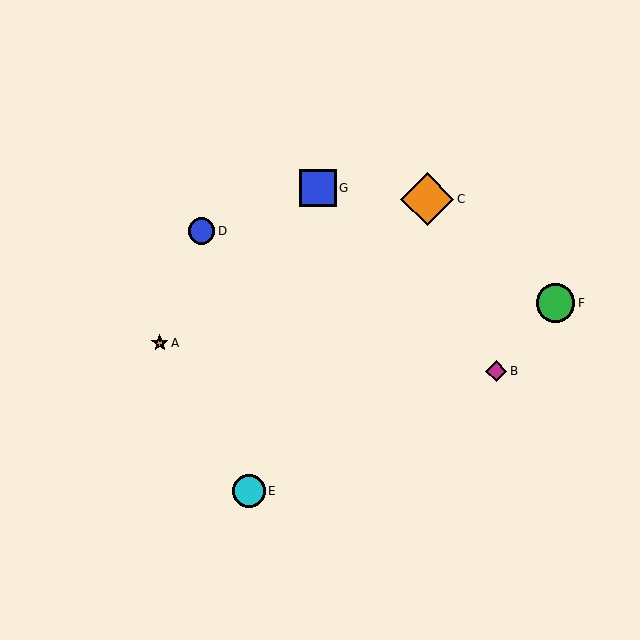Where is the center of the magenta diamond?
The center of the magenta diamond is at (496, 371).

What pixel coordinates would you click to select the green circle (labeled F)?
Click at (555, 303) to select the green circle F.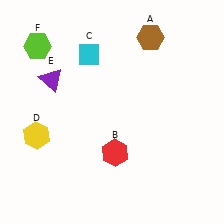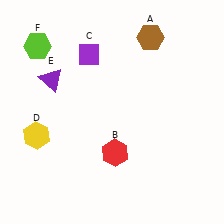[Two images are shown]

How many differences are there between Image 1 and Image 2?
There is 1 difference between the two images.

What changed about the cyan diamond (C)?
In Image 1, C is cyan. In Image 2, it changed to purple.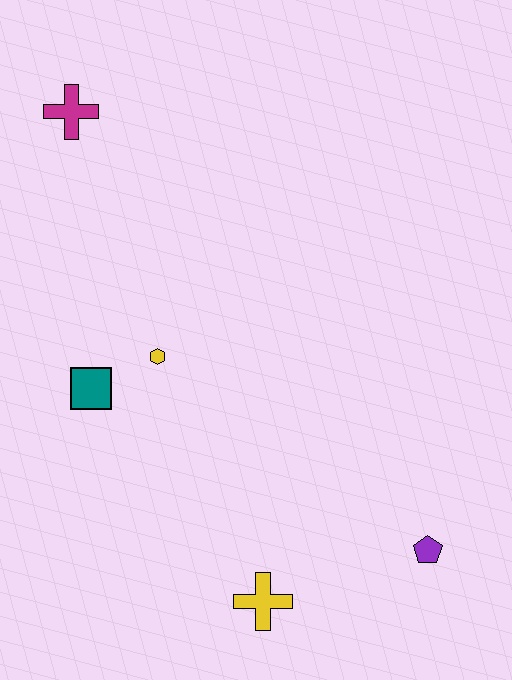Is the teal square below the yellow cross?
No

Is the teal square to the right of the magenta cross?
Yes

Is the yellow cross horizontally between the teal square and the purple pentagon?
Yes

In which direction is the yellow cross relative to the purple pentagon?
The yellow cross is to the left of the purple pentagon.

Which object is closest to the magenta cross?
The yellow hexagon is closest to the magenta cross.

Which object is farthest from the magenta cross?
The purple pentagon is farthest from the magenta cross.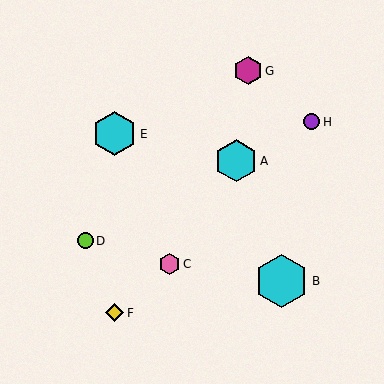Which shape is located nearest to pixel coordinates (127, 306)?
The yellow diamond (labeled F) at (115, 313) is nearest to that location.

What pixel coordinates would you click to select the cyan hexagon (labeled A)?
Click at (236, 161) to select the cyan hexagon A.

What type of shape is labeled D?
Shape D is a lime circle.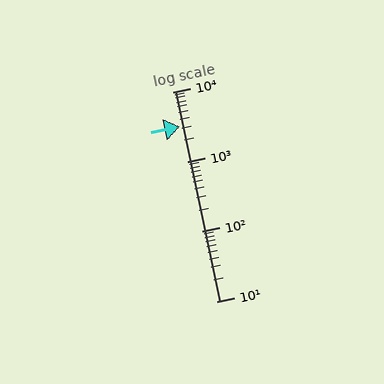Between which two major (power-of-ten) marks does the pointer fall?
The pointer is between 1000 and 10000.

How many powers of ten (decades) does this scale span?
The scale spans 3 decades, from 10 to 10000.